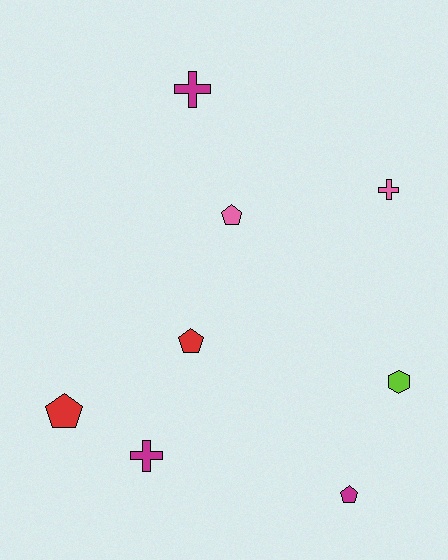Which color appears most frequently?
Magenta, with 3 objects.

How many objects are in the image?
There are 8 objects.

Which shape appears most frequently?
Pentagon, with 4 objects.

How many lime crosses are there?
There are no lime crosses.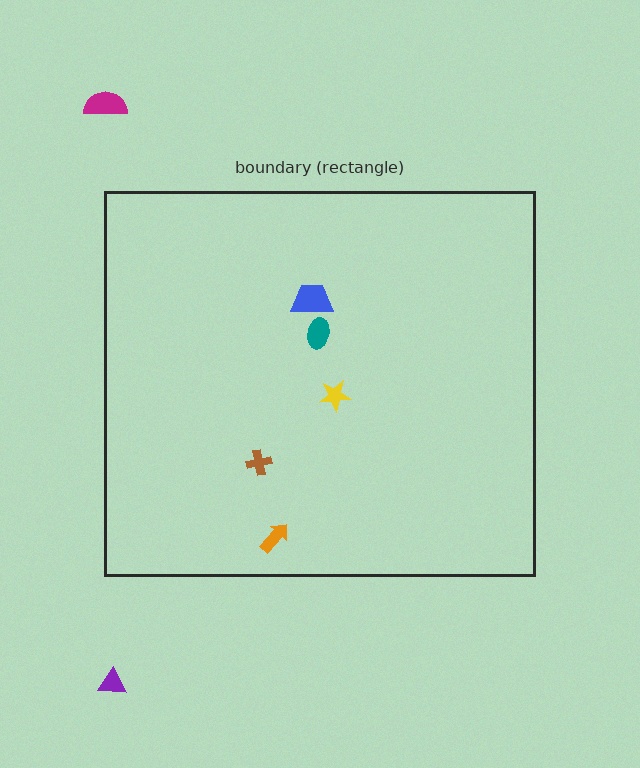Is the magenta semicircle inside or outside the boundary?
Outside.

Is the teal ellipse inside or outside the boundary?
Inside.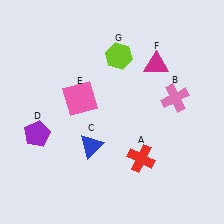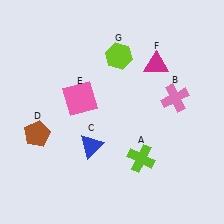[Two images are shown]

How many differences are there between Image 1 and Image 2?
There are 2 differences between the two images.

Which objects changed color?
A changed from red to lime. D changed from purple to brown.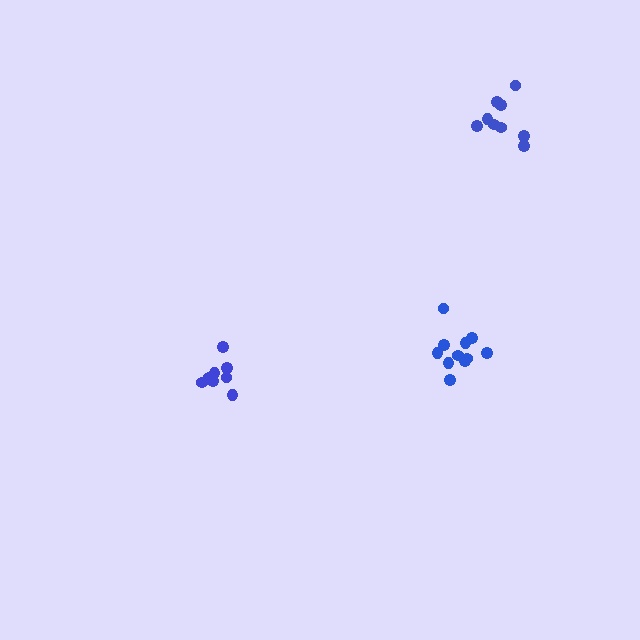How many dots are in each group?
Group 1: 8 dots, Group 2: 9 dots, Group 3: 11 dots (28 total).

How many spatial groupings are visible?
There are 3 spatial groupings.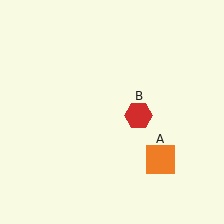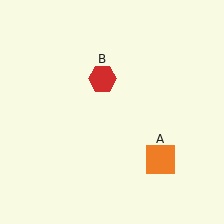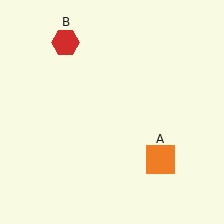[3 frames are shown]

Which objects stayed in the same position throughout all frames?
Orange square (object A) remained stationary.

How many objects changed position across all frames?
1 object changed position: red hexagon (object B).